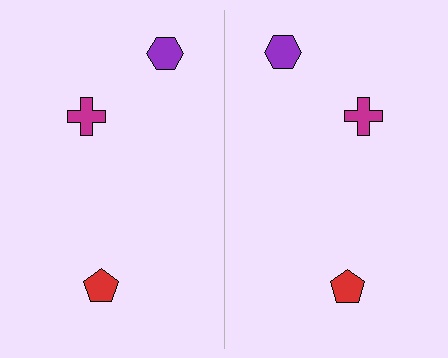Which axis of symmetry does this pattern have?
The pattern has a vertical axis of symmetry running through the center of the image.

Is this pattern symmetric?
Yes, this pattern has bilateral (reflection) symmetry.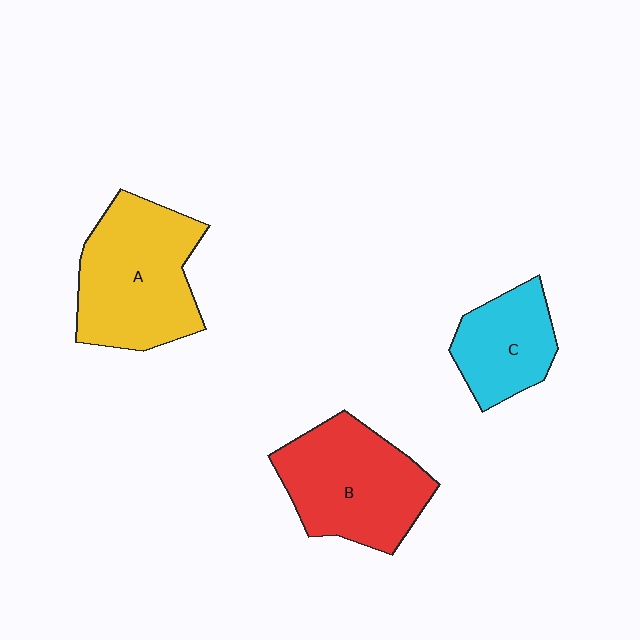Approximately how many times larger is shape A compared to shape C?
Approximately 1.7 times.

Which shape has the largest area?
Shape A (yellow).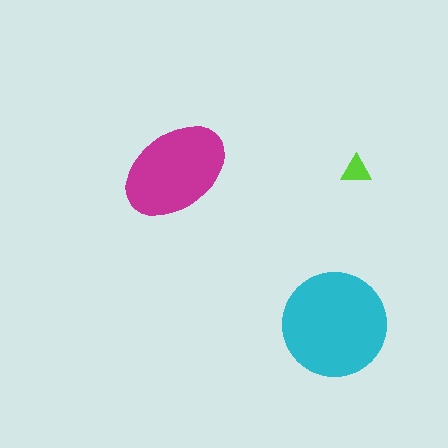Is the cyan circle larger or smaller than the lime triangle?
Larger.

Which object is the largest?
The cyan circle.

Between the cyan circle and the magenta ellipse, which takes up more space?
The cyan circle.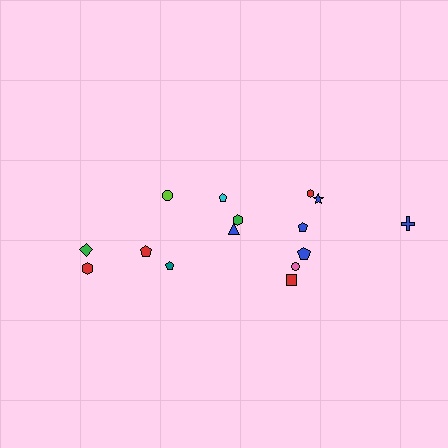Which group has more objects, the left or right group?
The right group.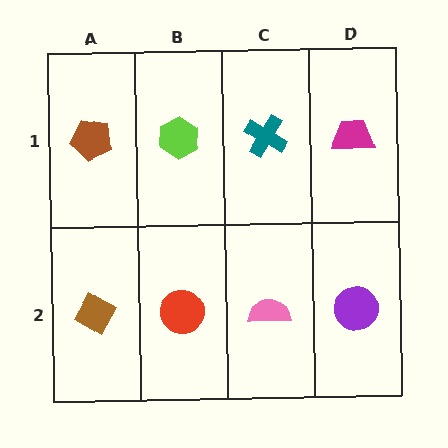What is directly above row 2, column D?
A magenta trapezoid.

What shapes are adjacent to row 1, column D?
A purple circle (row 2, column D), a teal cross (row 1, column C).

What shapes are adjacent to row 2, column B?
A lime hexagon (row 1, column B), a brown diamond (row 2, column A), a pink semicircle (row 2, column C).